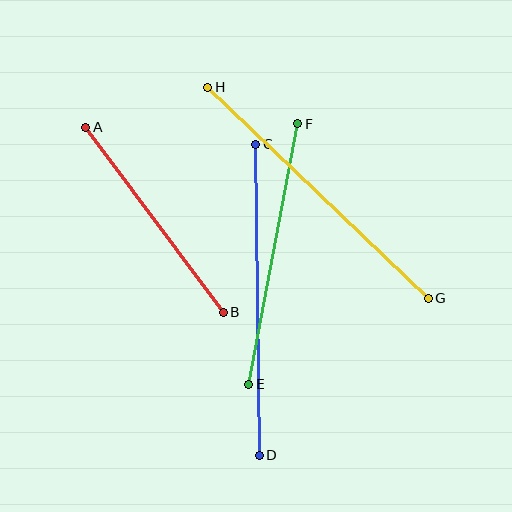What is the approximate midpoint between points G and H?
The midpoint is at approximately (318, 193) pixels.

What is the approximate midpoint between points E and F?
The midpoint is at approximately (273, 254) pixels.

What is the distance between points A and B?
The distance is approximately 230 pixels.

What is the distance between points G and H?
The distance is approximately 305 pixels.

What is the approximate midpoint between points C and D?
The midpoint is at approximately (257, 300) pixels.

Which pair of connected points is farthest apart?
Points C and D are farthest apart.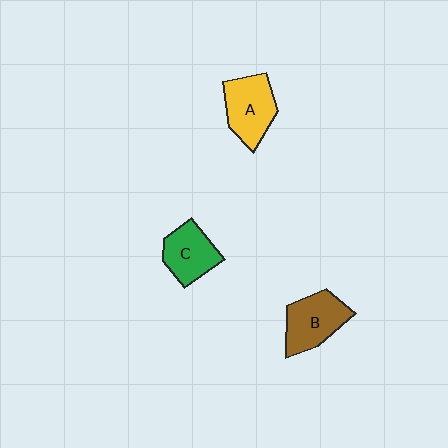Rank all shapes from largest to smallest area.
From largest to smallest: A (yellow), B (brown), C (green).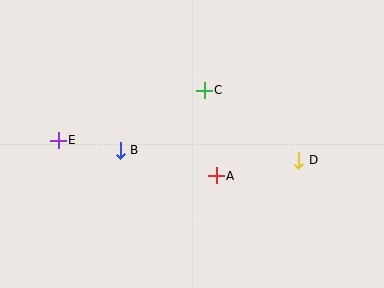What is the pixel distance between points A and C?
The distance between A and C is 86 pixels.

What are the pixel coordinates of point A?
Point A is at (216, 176).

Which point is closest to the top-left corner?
Point E is closest to the top-left corner.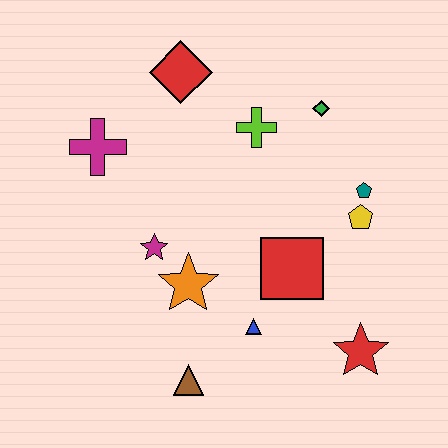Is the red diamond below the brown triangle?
No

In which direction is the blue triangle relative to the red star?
The blue triangle is to the left of the red star.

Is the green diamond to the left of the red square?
No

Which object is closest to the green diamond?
The lime cross is closest to the green diamond.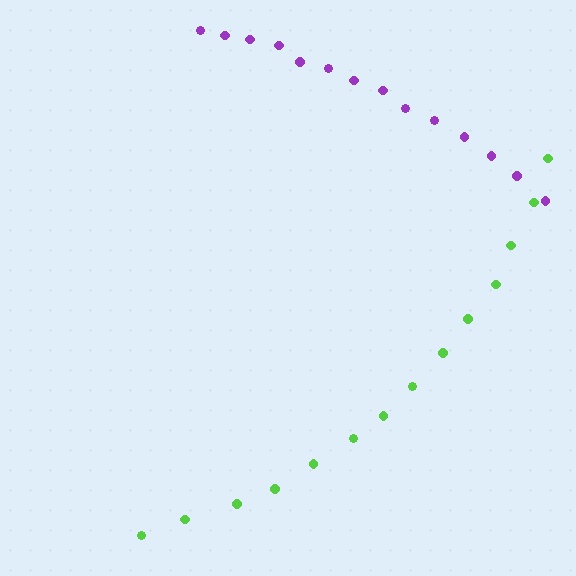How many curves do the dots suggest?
There are 2 distinct paths.